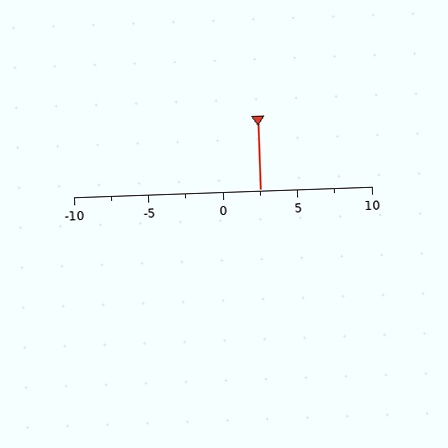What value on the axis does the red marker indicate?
The marker indicates approximately 2.5.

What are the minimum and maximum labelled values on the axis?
The axis runs from -10 to 10.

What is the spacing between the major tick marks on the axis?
The major ticks are spaced 5 apart.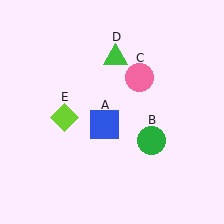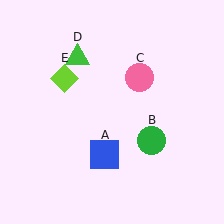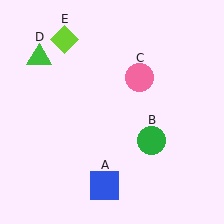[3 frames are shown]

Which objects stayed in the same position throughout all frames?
Green circle (object B) and pink circle (object C) remained stationary.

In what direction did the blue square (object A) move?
The blue square (object A) moved down.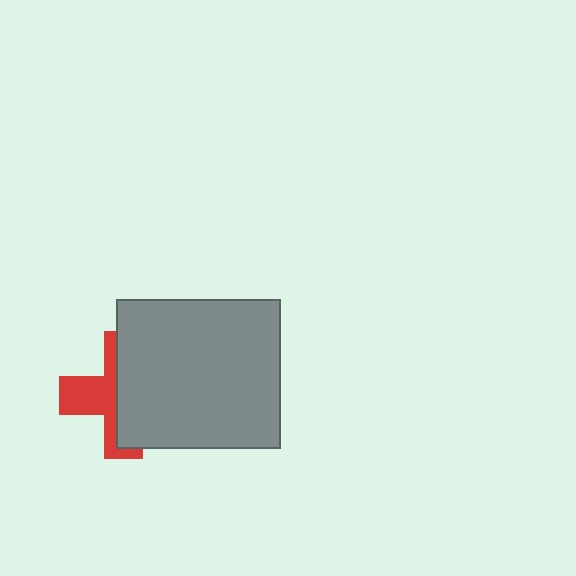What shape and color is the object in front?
The object in front is a gray rectangle.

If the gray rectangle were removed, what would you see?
You would see the complete red cross.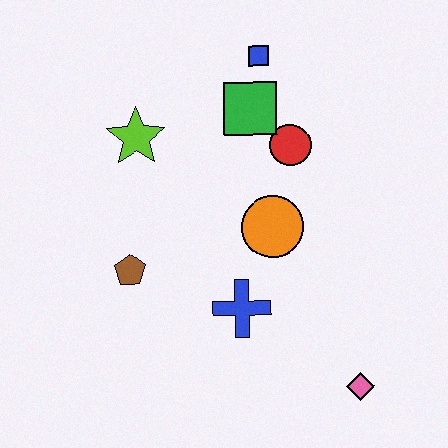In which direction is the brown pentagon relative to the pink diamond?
The brown pentagon is to the left of the pink diamond.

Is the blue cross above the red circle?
No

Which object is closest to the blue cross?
The orange circle is closest to the blue cross.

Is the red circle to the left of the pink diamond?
Yes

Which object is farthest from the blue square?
The pink diamond is farthest from the blue square.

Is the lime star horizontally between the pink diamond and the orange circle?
No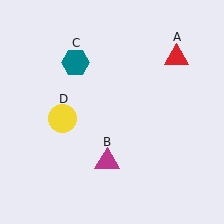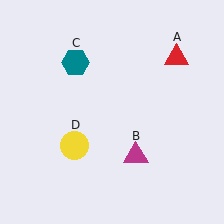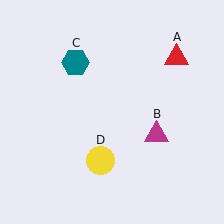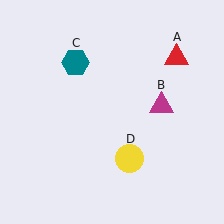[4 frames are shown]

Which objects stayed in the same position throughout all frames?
Red triangle (object A) and teal hexagon (object C) remained stationary.